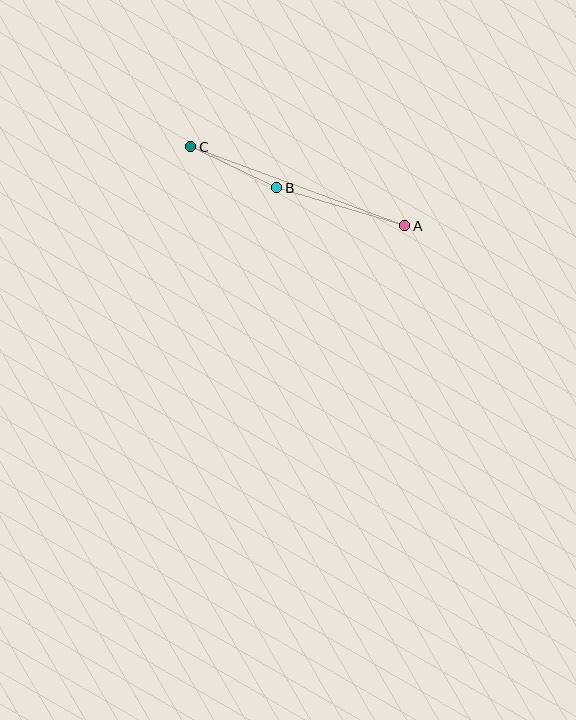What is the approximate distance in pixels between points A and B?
The distance between A and B is approximately 134 pixels.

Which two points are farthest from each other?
Points A and C are farthest from each other.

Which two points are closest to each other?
Points B and C are closest to each other.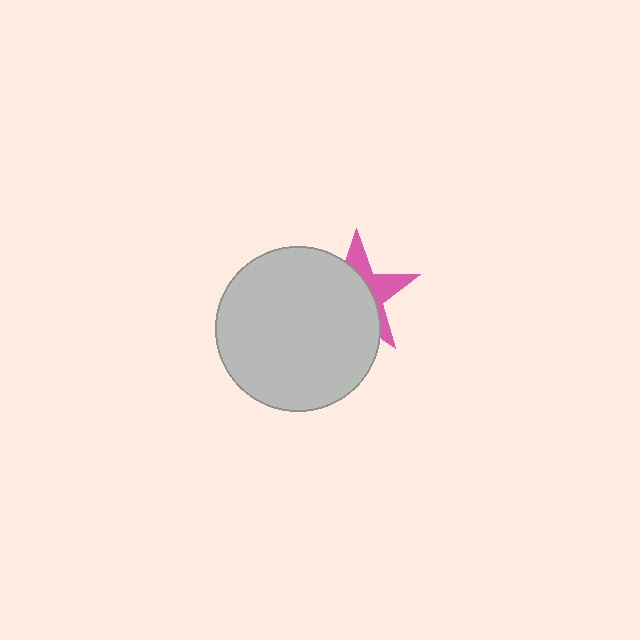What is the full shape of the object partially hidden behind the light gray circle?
The partially hidden object is a pink star.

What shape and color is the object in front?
The object in front is a light gray circle.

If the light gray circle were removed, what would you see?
You would see the complete pink star.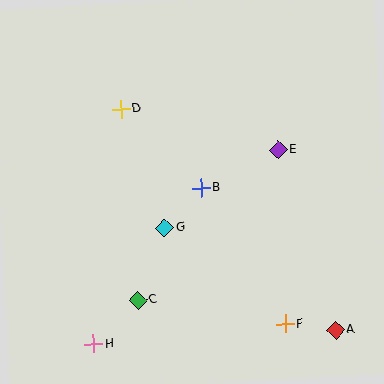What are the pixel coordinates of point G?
Point G is at (164, 228).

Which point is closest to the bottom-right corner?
Point A is closest to the bottom-right corner.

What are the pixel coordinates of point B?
Point B is at (201, 188).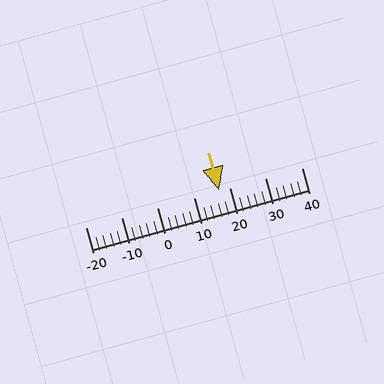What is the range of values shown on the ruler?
The ruler shows values from -20 to 40.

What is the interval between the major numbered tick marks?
The major tick marks are spaced 10 units apart.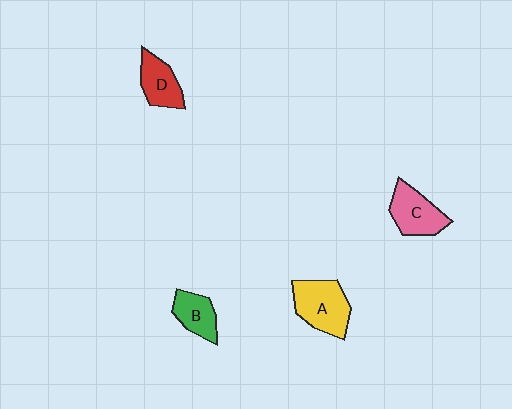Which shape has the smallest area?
Shape B (green).